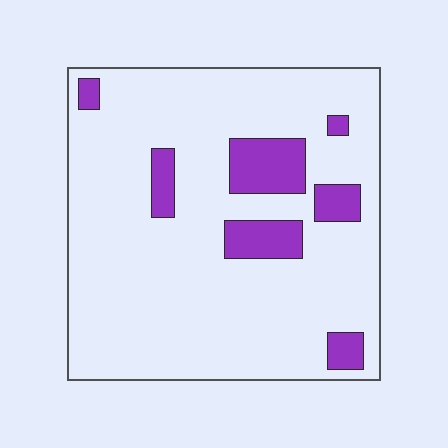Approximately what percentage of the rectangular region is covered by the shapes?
Approximately 15%.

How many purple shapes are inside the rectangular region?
7.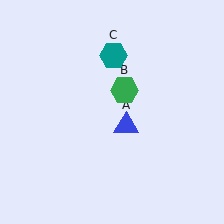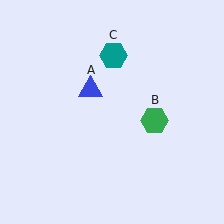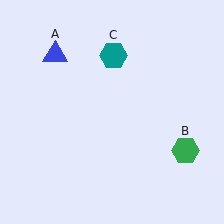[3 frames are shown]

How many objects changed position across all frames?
2 objects changed position: blue triangle (object A), green hexagon (object B).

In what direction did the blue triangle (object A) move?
The blue triangle (object A) moved up and to the left.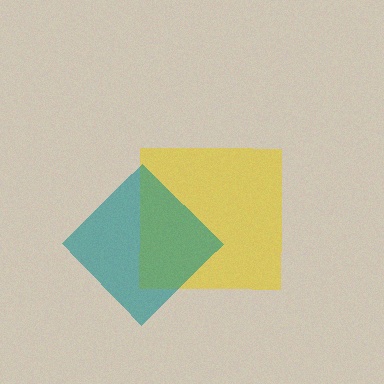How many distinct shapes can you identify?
There are 2 distinct shapes: a yellow square, a teal diamond.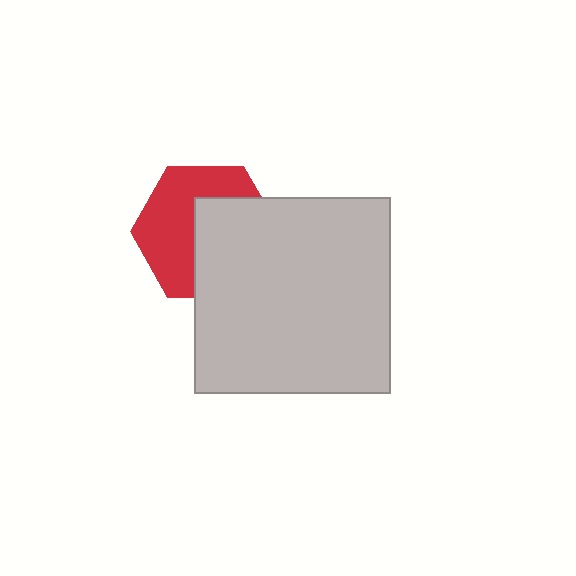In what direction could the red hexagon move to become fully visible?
The red hexagon could move toward the upper-left. That would shift it out from behind the light gray square entirely.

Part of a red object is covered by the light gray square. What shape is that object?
It is a hexagon.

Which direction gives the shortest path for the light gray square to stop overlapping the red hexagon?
Moving toward the lower-right gives the shortest separation.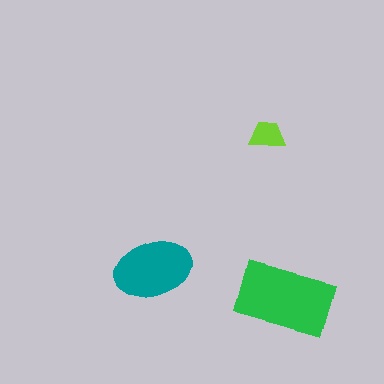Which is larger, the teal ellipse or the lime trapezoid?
The teal ellipse.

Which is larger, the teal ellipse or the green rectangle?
The green rectangle.